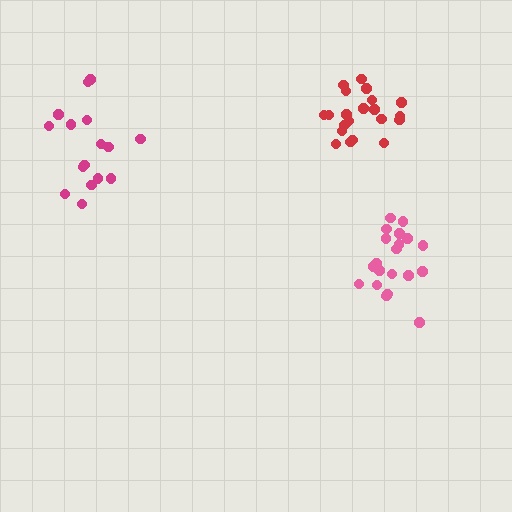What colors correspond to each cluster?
The clusters are colored: pink, magenta, red.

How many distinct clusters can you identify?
There are 3 distinct clusters.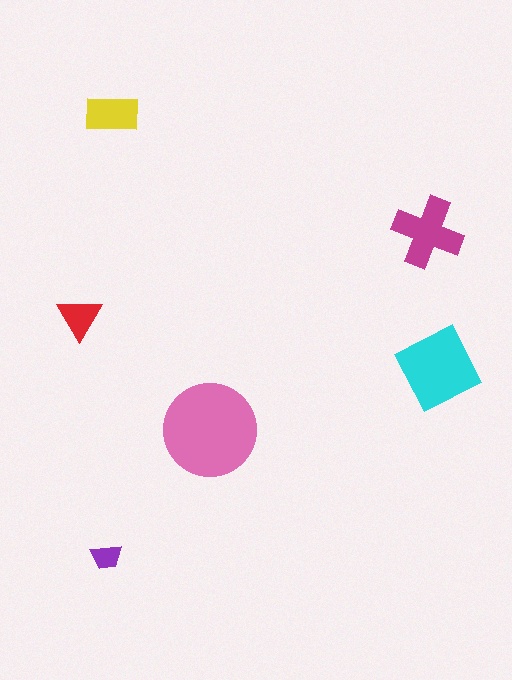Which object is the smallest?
The purple trapezoid.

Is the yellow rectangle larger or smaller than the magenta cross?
Smaller.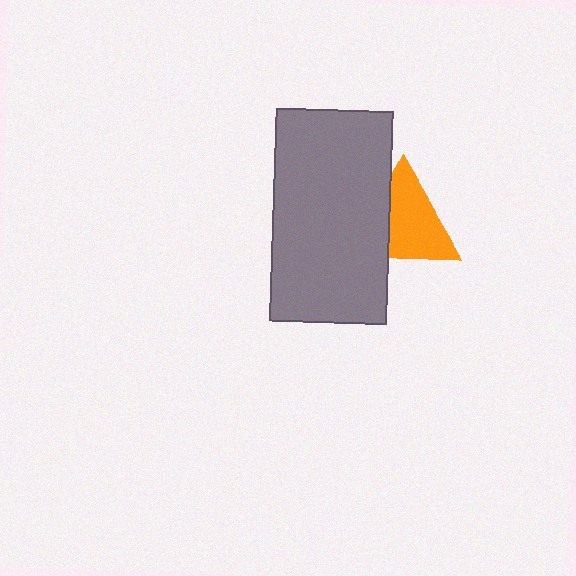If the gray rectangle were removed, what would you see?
You would see the complete orange triangle.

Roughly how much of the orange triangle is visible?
Most of it is visible (roughly 68%).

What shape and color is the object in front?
The object in front is a gray rectangle.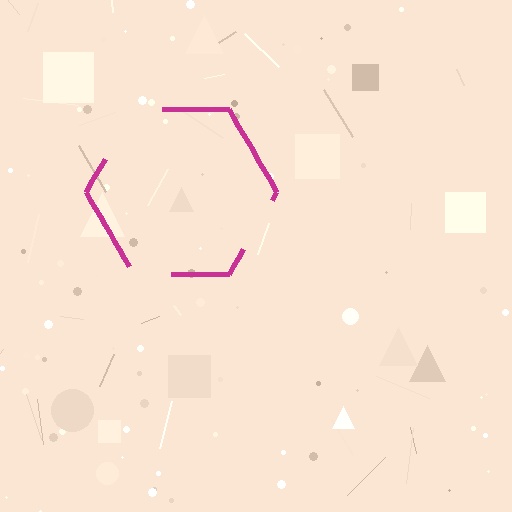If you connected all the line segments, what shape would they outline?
They would outline a hexagon.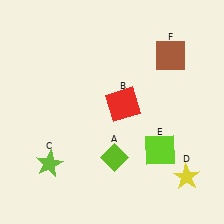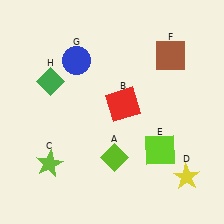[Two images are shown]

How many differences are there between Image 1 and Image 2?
There are 2 differences between the two images.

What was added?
A blue circle (G), a green diamond (H) were added in Image 2.